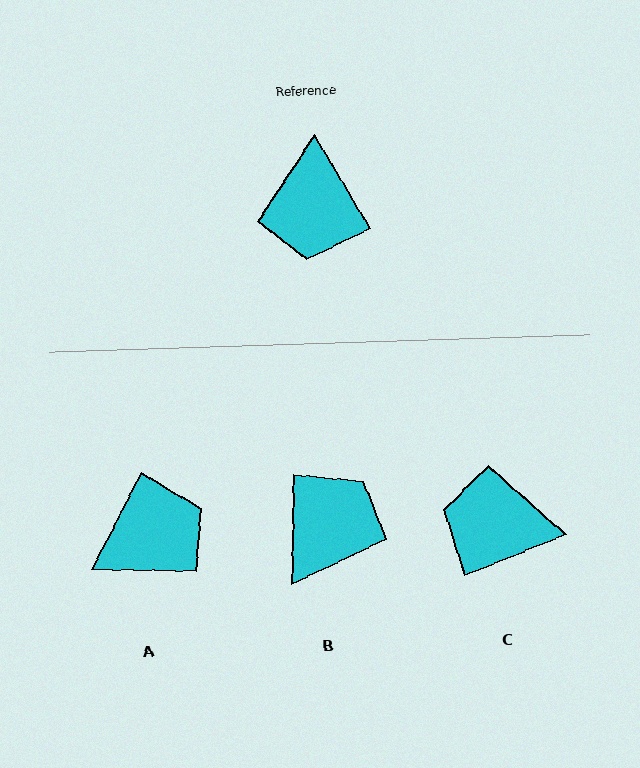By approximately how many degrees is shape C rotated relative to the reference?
Approximately 98 degrees clockwise.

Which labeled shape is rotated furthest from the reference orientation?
B, about 149 degrees away.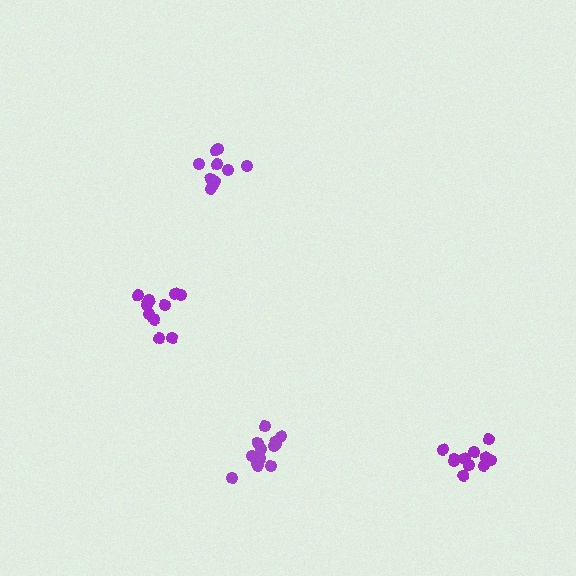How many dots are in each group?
Group 1: 10 dots, Group 2: 12 dots, Group 3: 13 dots, Group 4: 10 dots (45 total).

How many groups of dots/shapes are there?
There are 4 groups.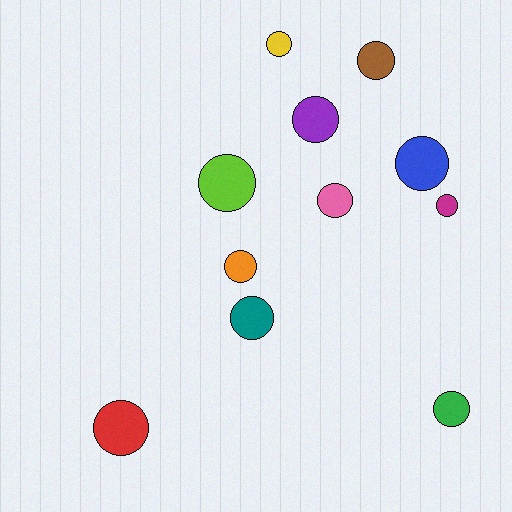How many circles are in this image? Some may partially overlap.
There are 11 circles.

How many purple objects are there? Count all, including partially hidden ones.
There is 1 purple object.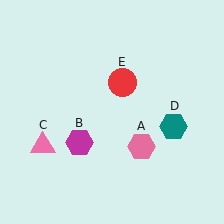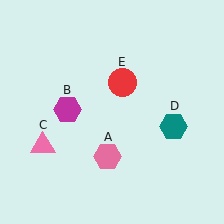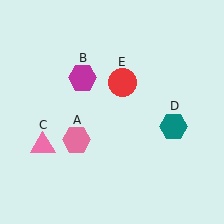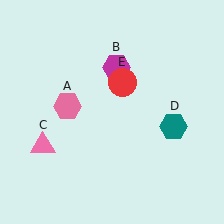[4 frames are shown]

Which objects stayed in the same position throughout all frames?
Pink triangle (object C) and teal hexagon (object D) and red circle (object E) remained stationary.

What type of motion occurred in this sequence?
The pink hexagon (object A), magenta hexagon (object B) rotated clockwise around the center of the scene.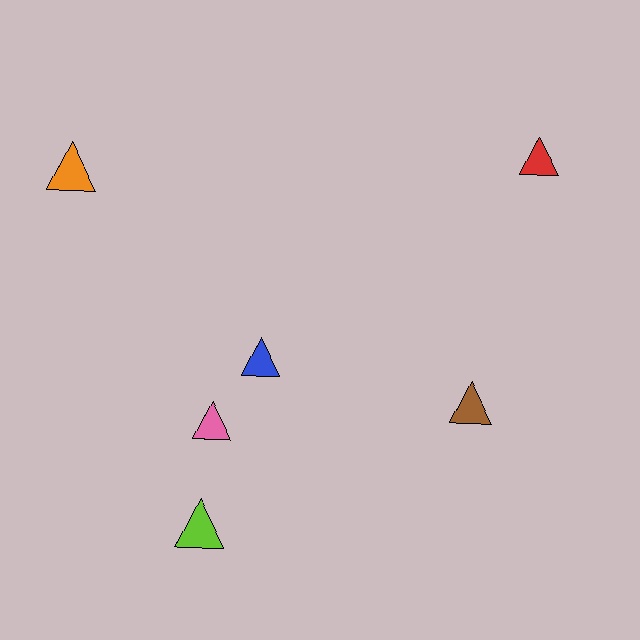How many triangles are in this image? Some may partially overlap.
There are 6 triangles.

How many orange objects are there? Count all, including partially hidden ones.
There is 1 orange object.